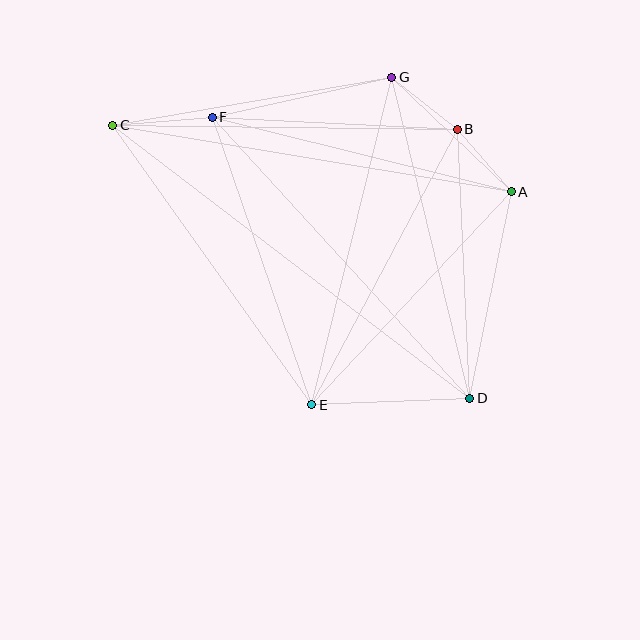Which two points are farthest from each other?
Points C and D are farthest from each other.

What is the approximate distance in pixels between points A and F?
The distance between A and F is approximately 308 pixels.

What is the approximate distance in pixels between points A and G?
The distance between A and G is approximately 165 pixels.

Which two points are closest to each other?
Points A and B are closest to each other.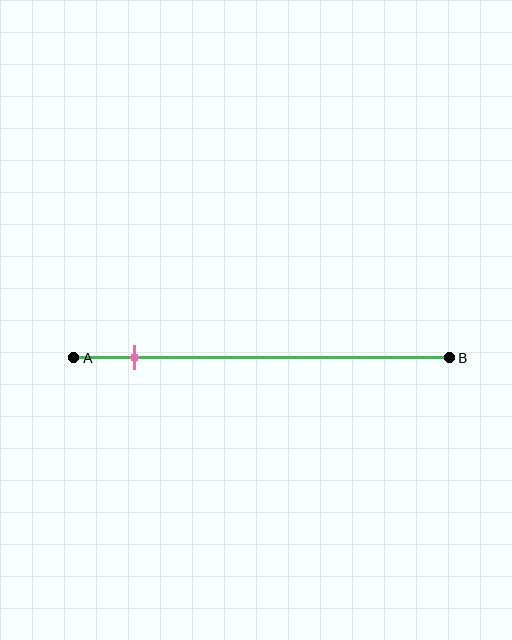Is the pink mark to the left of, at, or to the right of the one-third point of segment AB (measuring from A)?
The pink mark is to the left of the one-third point of segment AB.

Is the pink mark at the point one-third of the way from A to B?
No, the mark is at about 15% from A, not at the 33% one-third point.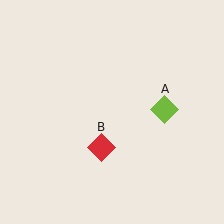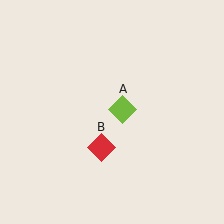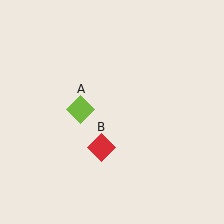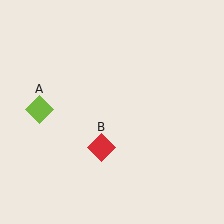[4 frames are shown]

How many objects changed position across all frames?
1 object changed position: lime diamond (object A).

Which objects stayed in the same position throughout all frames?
Red diamond (object B) remained stationary.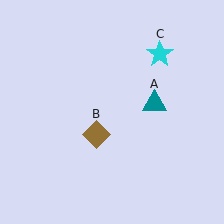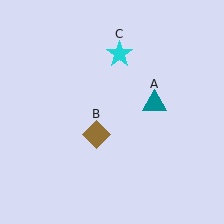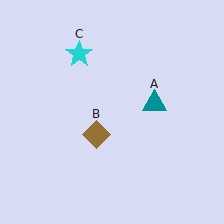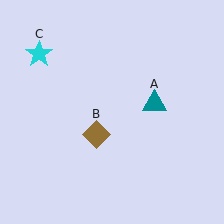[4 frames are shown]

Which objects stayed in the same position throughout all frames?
Teal triangle (object A) and brown diamond (object B) remained stationary.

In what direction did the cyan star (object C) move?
The cyan star (object C) moved left.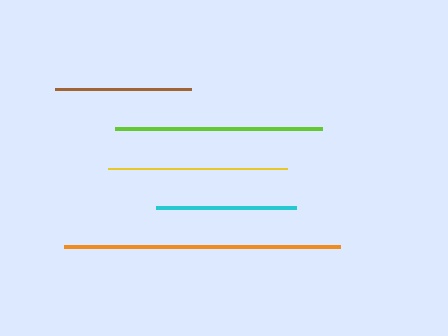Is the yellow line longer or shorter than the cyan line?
The yellow line is longer than the cyan line.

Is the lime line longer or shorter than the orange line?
The orange line is longer than the lime line.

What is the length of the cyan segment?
The cyan segment is approximately 140 pixels long.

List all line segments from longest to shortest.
From longest to shortest: orange, lime, yellow, cyan, brown.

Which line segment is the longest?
The orange line is the longest at approximately 276 pixels.